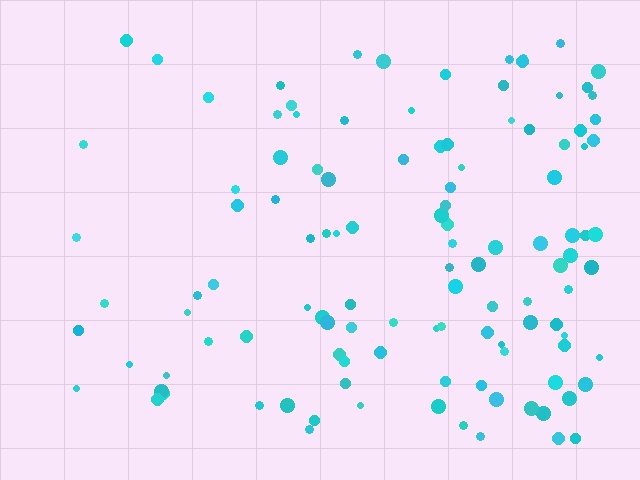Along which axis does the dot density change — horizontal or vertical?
Horizontal.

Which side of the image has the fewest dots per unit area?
The left.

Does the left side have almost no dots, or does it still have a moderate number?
Still a moderate number, just noticeably fewer than the right.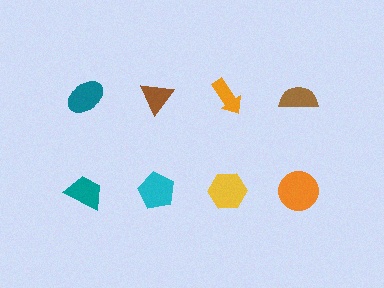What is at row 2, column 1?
A teal trapezoid.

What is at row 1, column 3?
An orange arrow.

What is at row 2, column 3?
A yellow hexagon.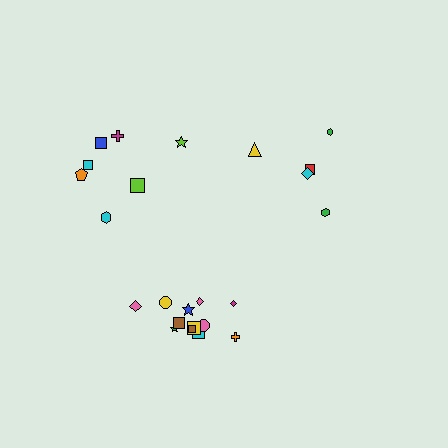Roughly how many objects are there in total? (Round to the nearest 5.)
Roughly 25 objects in total.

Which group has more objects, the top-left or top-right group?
The top-left group.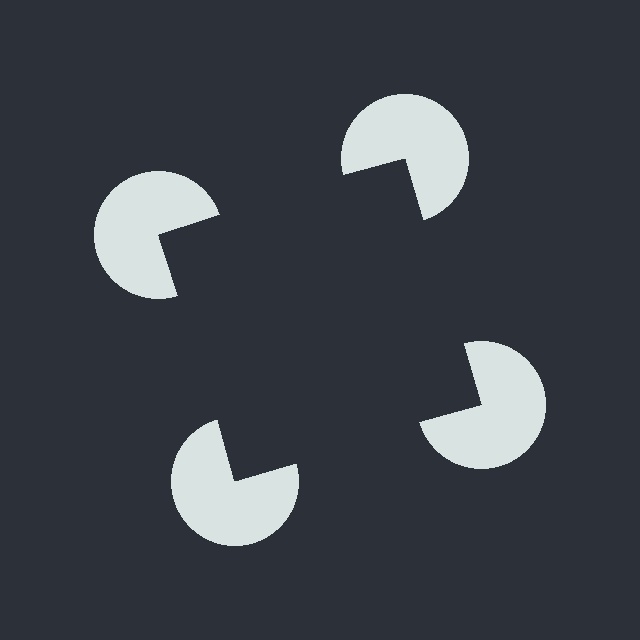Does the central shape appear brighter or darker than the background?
It typically appears slightly darker than the background, even though no actual brightness change is drawn.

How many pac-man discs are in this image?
There are 4 — one at each vertex of the illusory square.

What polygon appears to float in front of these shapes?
An illusory square — its edges are inferred from the aligned wedge cuts in the pac-man discs, not physically drawn.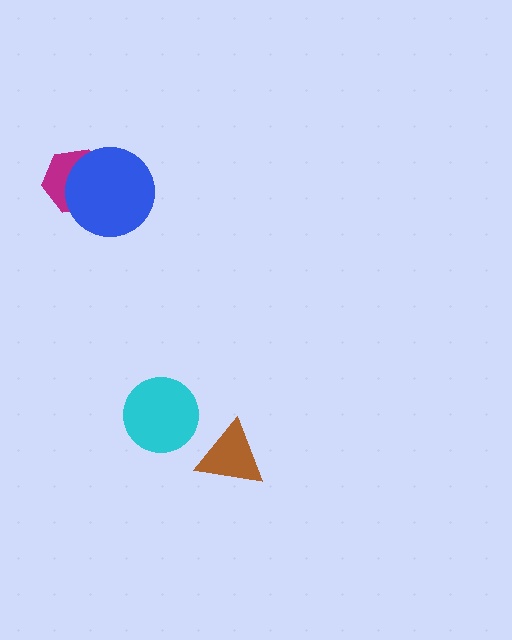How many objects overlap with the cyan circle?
0 objects overlap with the cyan circle.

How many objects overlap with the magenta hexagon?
1 object overlaps with the magenta hexagon.